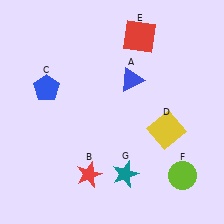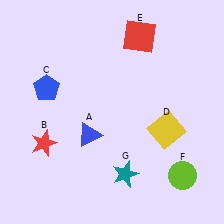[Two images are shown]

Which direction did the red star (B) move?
The red star (B) moved left.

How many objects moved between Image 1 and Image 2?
2 objects moved between the two images.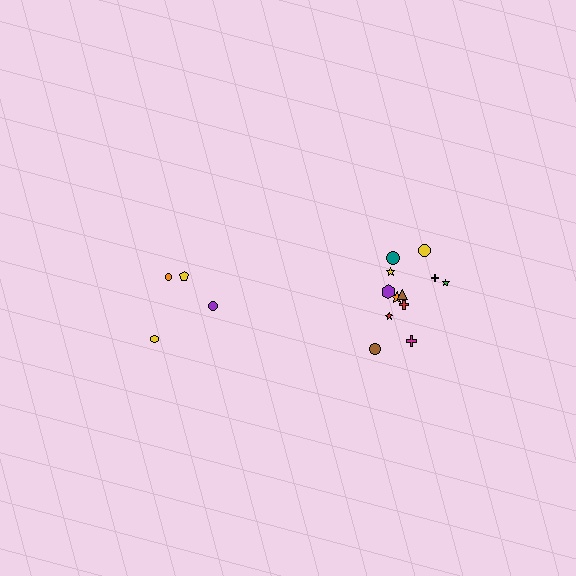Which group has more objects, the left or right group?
The right group.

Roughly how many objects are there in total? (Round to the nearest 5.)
Roughly 15 objects in total.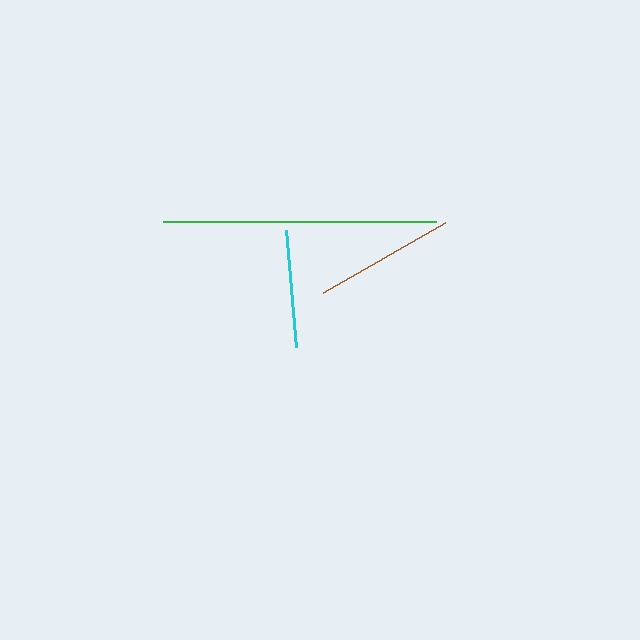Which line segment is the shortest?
The cyan line is the shortest at approximately 118 pixels.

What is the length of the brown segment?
The brown segment is approximately 141 pixels long.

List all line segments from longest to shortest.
From longest to shortest: green, brown, cyan.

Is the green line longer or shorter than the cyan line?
The green line is longer than the cyan line.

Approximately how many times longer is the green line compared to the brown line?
The green line is approximately 1.9 times the length of the brown line.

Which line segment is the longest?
The green line is the longest at approximately 273 pixels.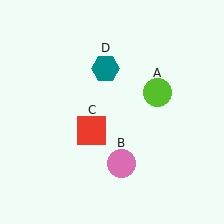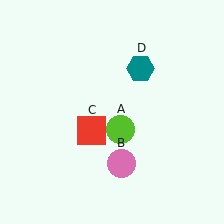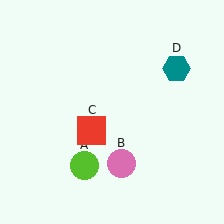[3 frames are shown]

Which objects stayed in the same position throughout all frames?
Pink circle (object B) and red square (object C) remained stationary.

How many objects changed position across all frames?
2 objects changed position: lime circle (object A), teal hexagon (object D).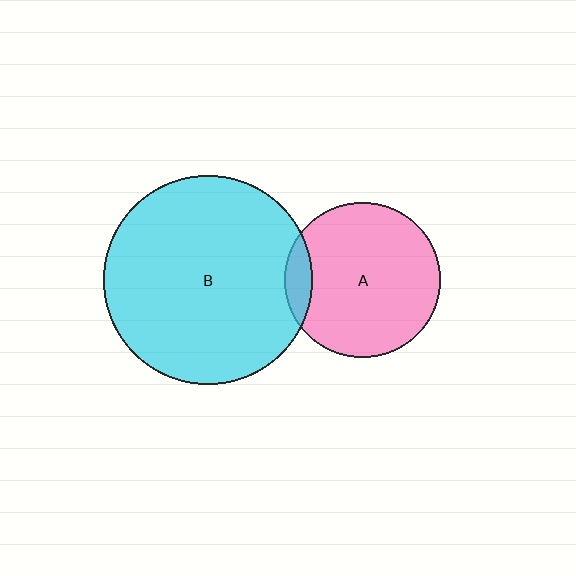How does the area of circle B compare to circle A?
Approximately 1.8 times.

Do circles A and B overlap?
Yes.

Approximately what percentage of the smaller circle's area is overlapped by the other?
Approximately 10%.